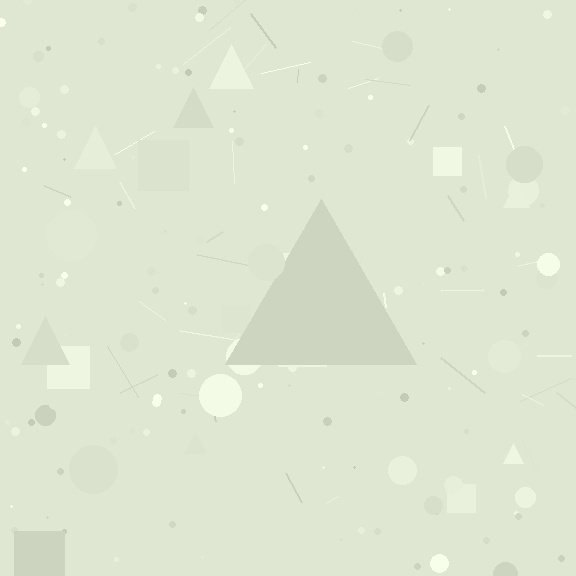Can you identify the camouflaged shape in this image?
The camouflaged shape is a triangle.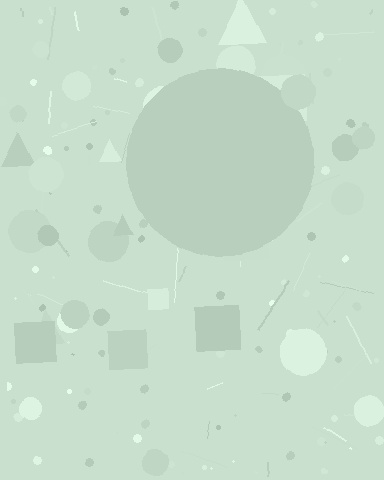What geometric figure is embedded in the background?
A circle is embedded in the background.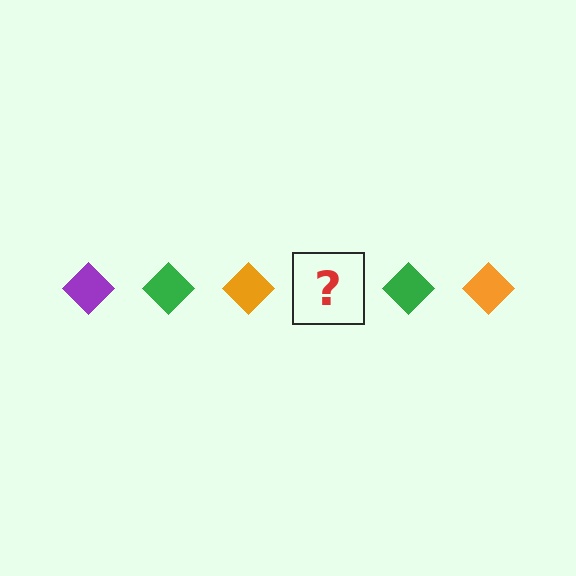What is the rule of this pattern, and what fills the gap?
The rule is that the pattern cycles through purple, green, orange diamonds. The gap should be filled with a purple diamond.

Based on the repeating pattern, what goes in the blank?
The blank should be a purple diamond.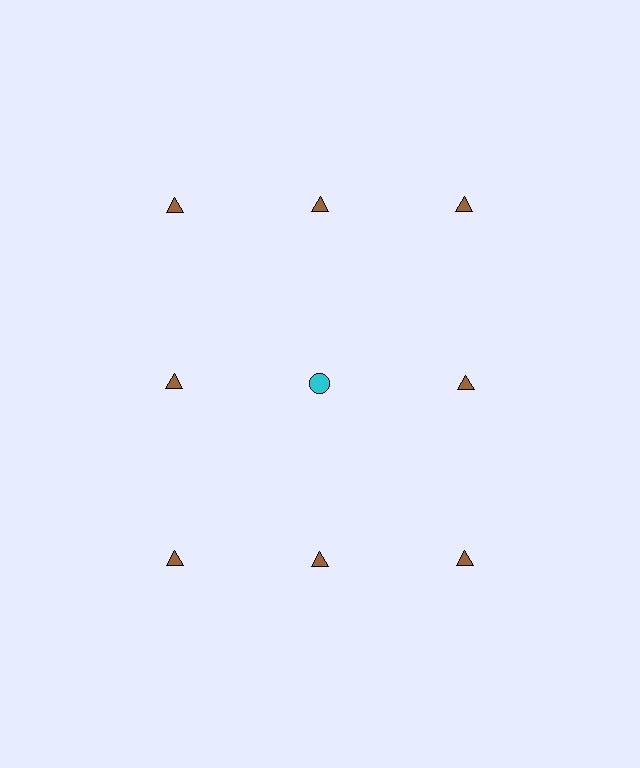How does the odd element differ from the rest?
It differs in both color (cyan instead of brown) and shape (circle instead of triangle).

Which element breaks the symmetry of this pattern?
The cyan circle in the second row, second from left column breaks the symmetry. All other shapes are brown triangles.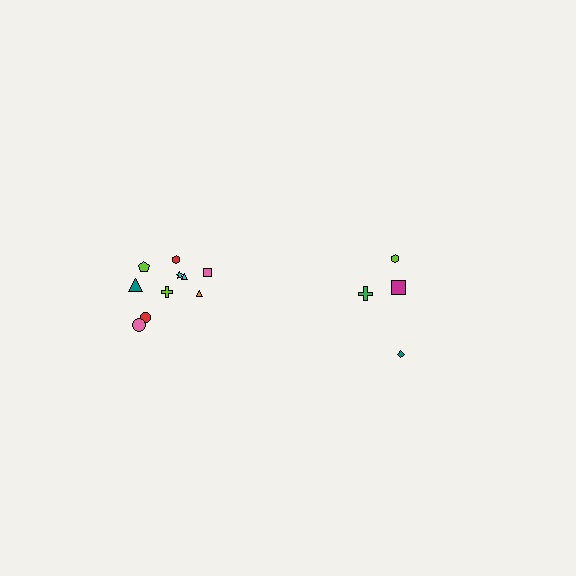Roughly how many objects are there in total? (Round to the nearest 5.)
Roughly 15 objects in total.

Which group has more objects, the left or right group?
The left group.